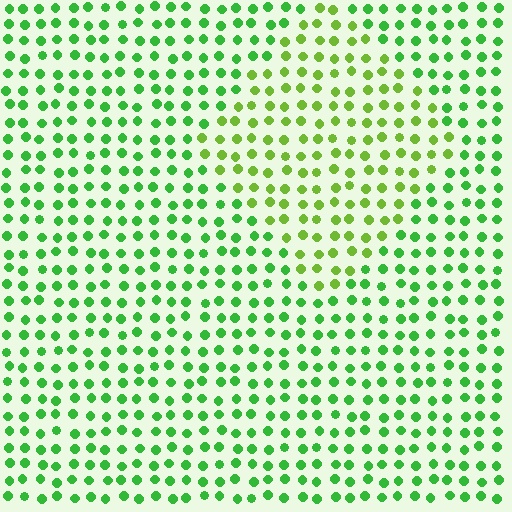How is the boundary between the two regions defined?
The boundary is defined purely by a slight shift in hue (about 30 degrees). Spacing, size, and orientation are identical on both sides.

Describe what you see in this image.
The image is filled with small green elements in a uniform arrangement. A diamond-shaped region is visible where the elements are tinted to a slightly different hue, forming a subtle color boundary.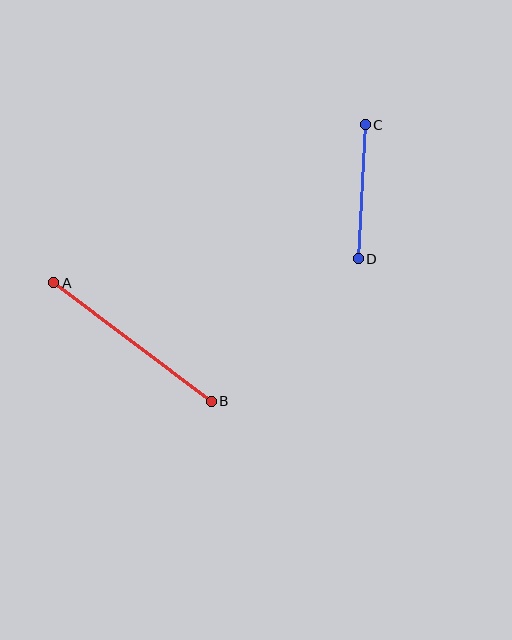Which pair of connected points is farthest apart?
Points A and B are farthest apart.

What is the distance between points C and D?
The distance is approximately 134 pixels.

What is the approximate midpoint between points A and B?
The midpoint is at approximately (132, 342) pixels.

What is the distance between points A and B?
The distance is approximately 198 pixels.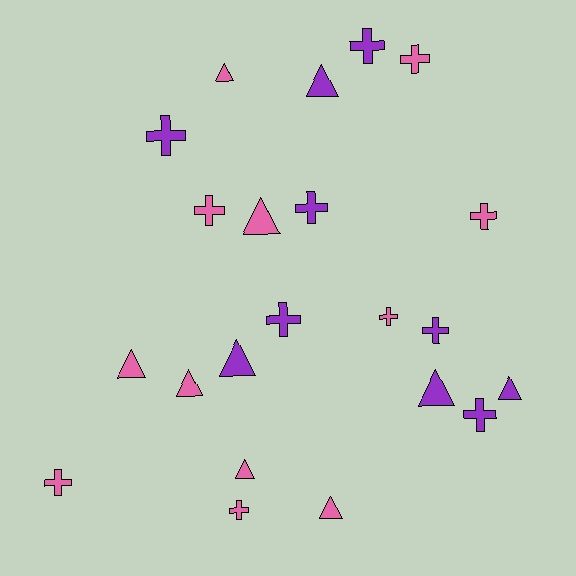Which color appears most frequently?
Pink, with 12 objects.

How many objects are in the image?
There are 22 objects.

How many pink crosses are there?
There are 6 pink crosses.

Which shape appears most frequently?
Cross, with 12 objects.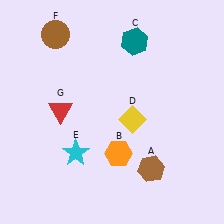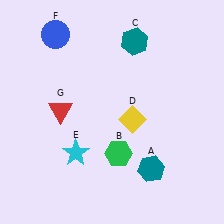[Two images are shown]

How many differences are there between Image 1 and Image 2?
There are 3 differences between the two images.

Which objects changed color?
A changed from brown to teal. B changed from orange to green. F changed from brown to blue.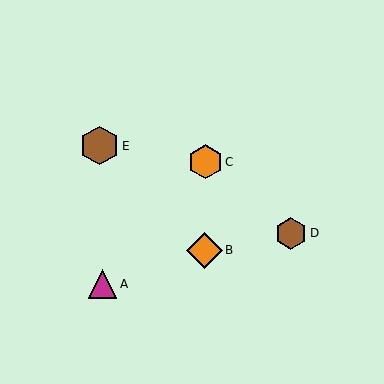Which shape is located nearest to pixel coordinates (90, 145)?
The brown hexagon (labeled E) at (100, 146) is nearest to that location.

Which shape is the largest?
The brown hexagon (labeled E) is the largest.